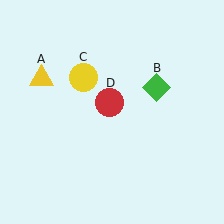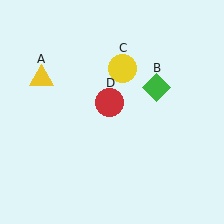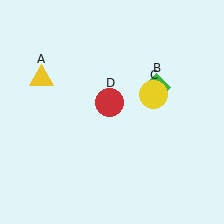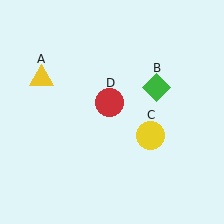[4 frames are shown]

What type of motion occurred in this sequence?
The yellow circle (object C) rotated clockwise around the center of the scene.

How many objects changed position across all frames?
1 object changed position: yellow circle (object C).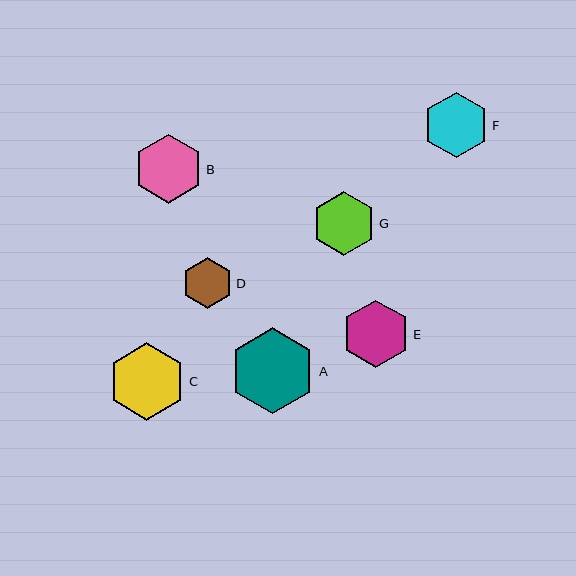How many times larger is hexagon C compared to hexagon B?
Hexagon C is approximately 1.1 times the size of hexagon B.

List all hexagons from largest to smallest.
From largest to smallest: A, C, B, E, F, G, D.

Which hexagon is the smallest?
Hexagon D is the smallest with a size of approximately 51 pixels.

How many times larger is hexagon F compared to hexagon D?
Hexagon F is approximately 1.3 times the size of hexagon D.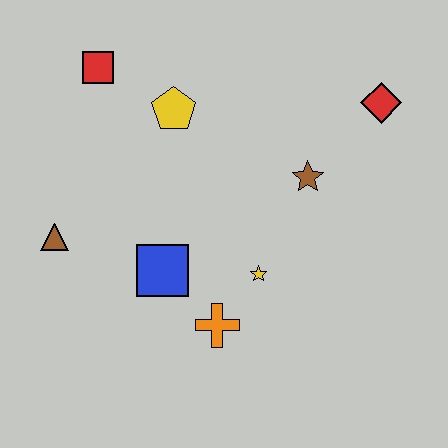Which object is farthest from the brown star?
The brown triangle is farthest from the brown star.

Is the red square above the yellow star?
Yes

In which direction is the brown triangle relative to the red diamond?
The brown triangle is to the left of the red diamond.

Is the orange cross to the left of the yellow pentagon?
No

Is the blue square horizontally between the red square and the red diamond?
Yes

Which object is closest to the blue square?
The orange cross is closest to the blue square.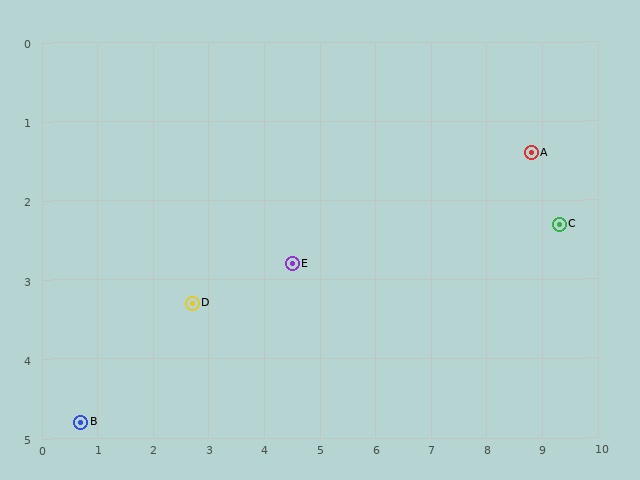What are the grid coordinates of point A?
Point A is at approximately (8.8, 1.4).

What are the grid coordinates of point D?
Point D is at approximately (2.7, 3.3).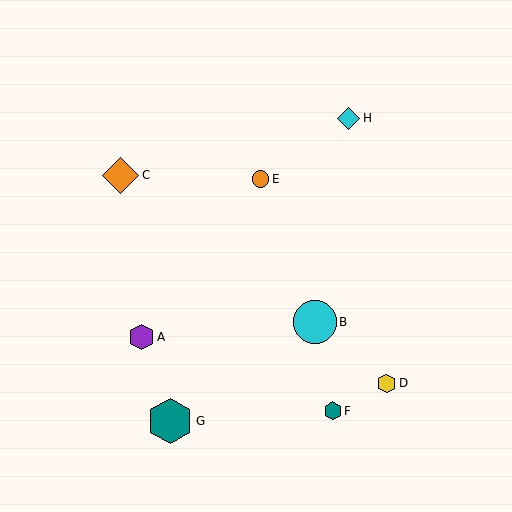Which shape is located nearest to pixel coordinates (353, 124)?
The cyan diamond (labeled H) at (349, 118) is nearest to that location.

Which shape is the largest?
The teal hexagon (labeled G) is the largest.